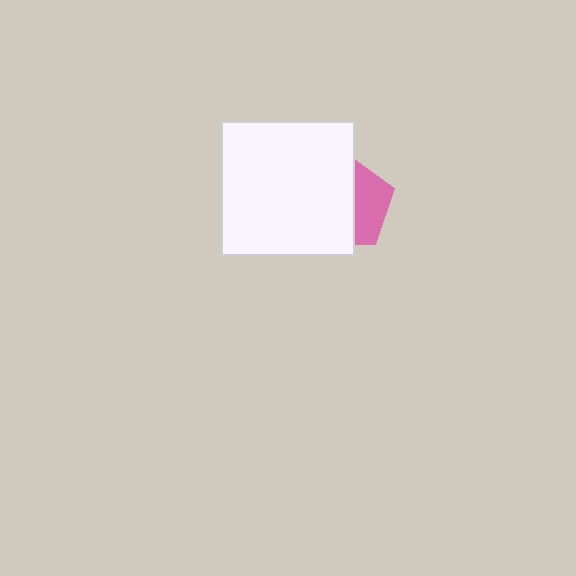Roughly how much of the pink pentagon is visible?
A small part of it is visible (roughly 37%).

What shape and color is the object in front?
The object in front is a white square.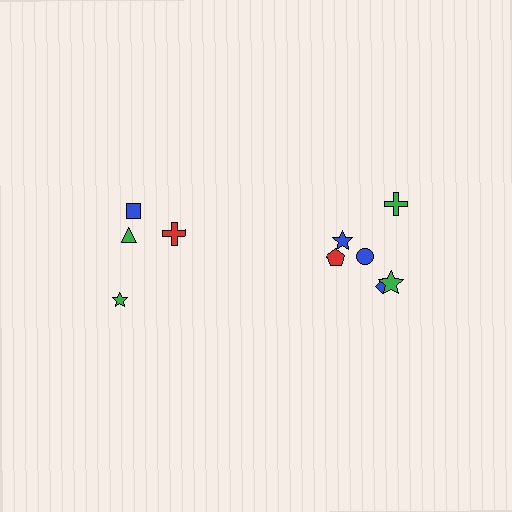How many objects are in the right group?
There are 6 objects.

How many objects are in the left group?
There are 4 objects.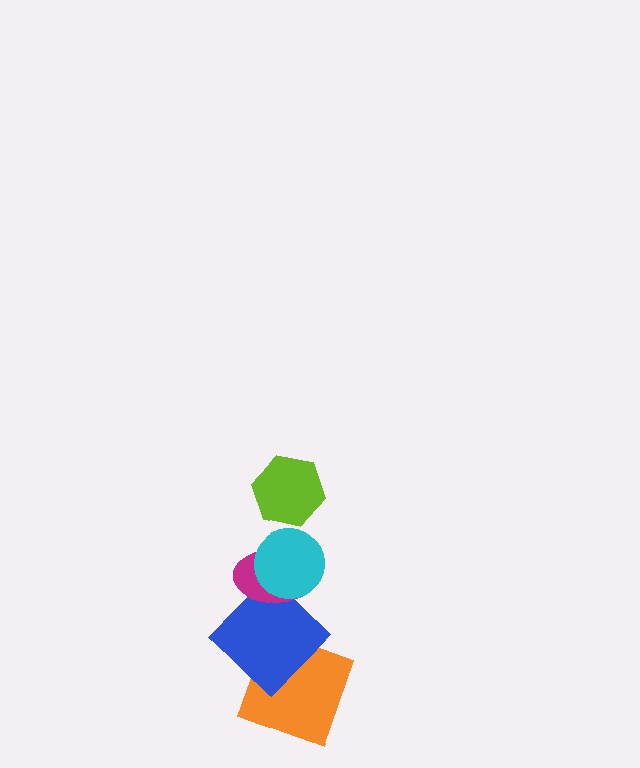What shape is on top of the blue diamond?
The magenta ellipse is on top of the blue diamond.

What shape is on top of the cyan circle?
The lime hexagon is on top of the cyan circle.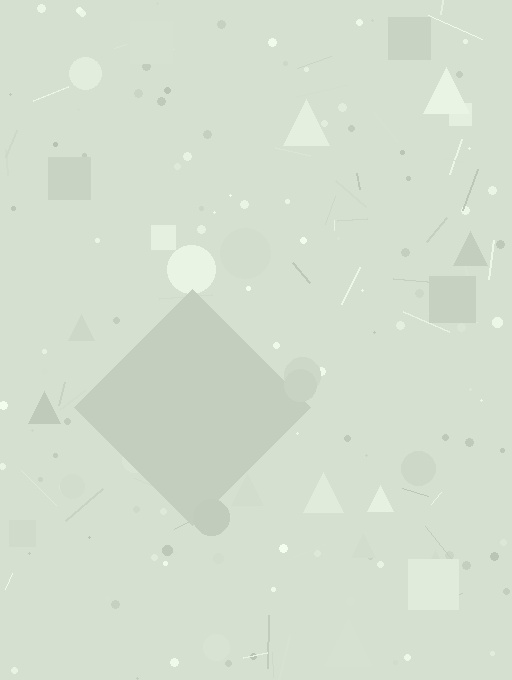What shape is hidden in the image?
A diamond is hidden in the image.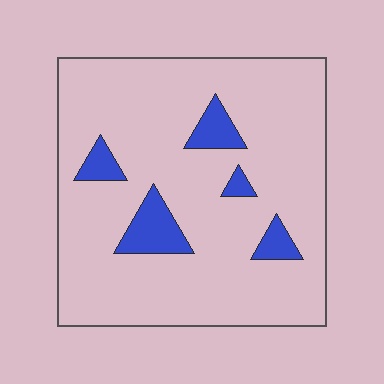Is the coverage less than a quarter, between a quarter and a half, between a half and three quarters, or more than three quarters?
Less than a quarter.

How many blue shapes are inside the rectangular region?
5.